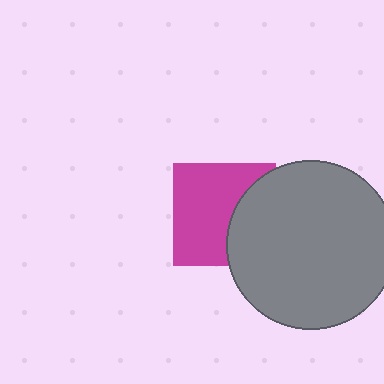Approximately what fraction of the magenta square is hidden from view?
Roughly 36% of the magenta square is hidden behind the gray circle.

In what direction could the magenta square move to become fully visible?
The magenta square could move left. That would shift it out from behind the gray circle entirely.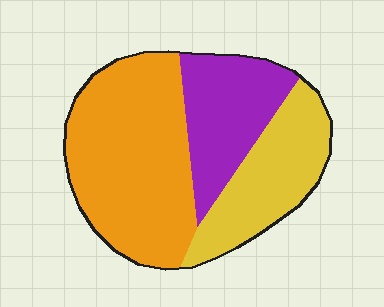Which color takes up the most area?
Orange, at roughly 50%.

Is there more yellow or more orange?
Orange.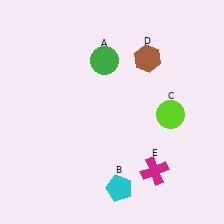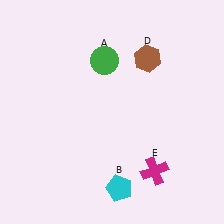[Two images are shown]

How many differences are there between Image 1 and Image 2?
There is 1 difference between the two images.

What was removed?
The lime circle (C) was removed in Image 2.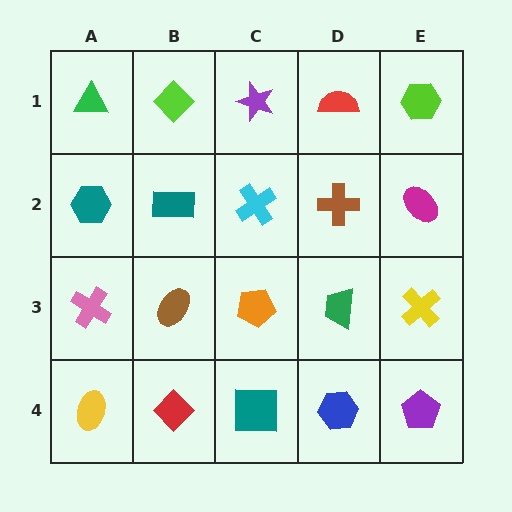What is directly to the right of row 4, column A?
A red diamond.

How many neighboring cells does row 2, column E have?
3.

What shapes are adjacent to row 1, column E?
A magenta ellipse (row 2, column E), a red semicircle (row 1, column D).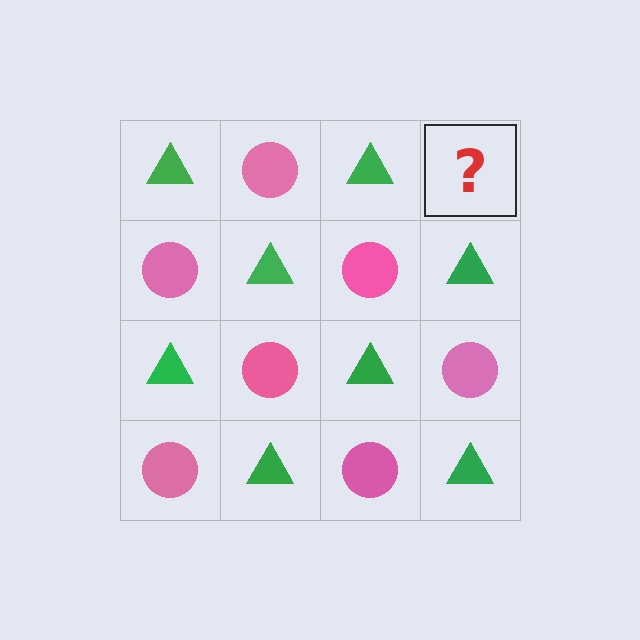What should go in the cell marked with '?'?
The missing cell should contain a pink circle.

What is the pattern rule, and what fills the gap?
The rule is that it alternates green triangle and pink circle in a checkerboard pattern. The gap should be filled with a pink circle.